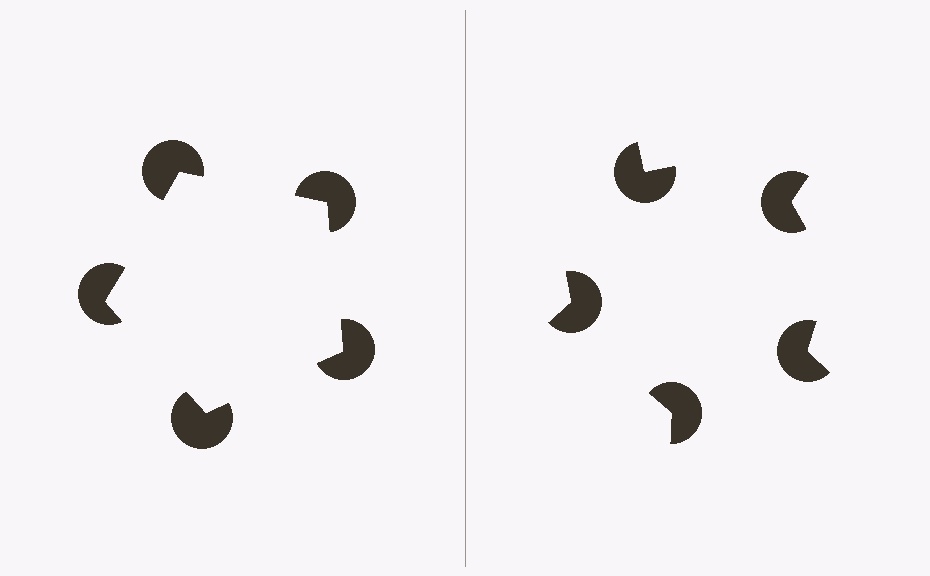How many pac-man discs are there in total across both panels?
10 — 5 on each side.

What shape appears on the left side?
An illusory pentagon.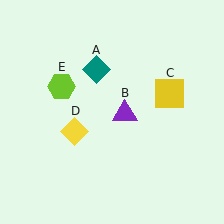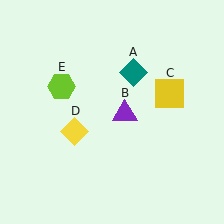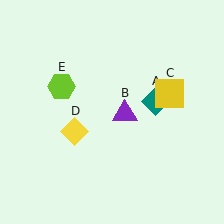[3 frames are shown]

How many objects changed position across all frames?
1 object changed position: teal diamond (object A).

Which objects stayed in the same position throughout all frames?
Purple triangle (object B) and yellow square (object C) and yellow diamond (object D) and lime hexagon (object E) remained stationary.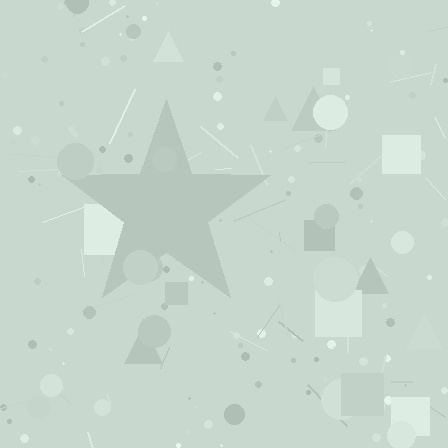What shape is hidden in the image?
A star is hidden in the image.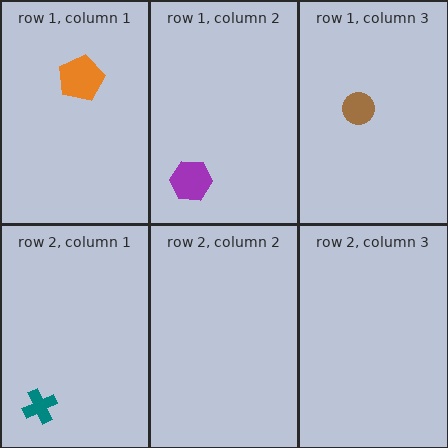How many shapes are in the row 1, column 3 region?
1.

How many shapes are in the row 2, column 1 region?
1.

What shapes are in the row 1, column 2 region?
The purple hexagon.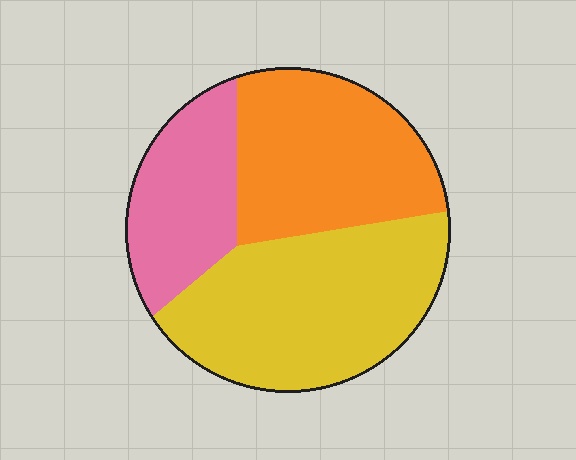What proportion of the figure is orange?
Orange covers around 35% of the figure.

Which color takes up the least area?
Pink, at roughly 20%.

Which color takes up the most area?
Yellow, at roughly 45%.